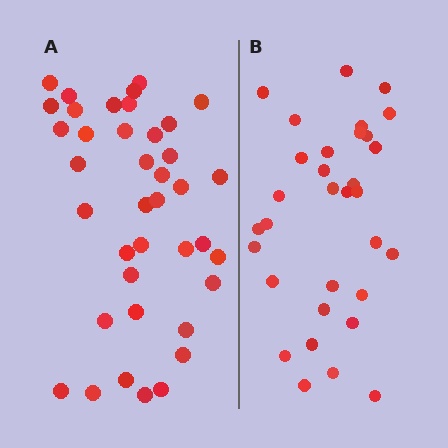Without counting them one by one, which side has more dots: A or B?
Region A (the left region) has more dots.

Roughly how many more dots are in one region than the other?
Region A has roughly 8 or so more dots than region B.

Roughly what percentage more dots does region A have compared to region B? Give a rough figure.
About 20% more.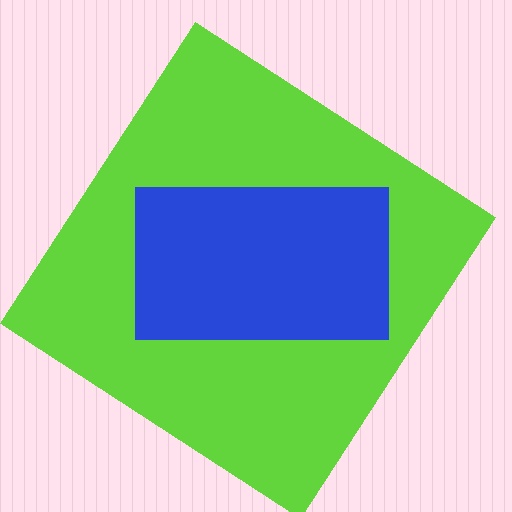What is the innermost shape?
The blue rectangle.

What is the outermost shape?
The lime diamond.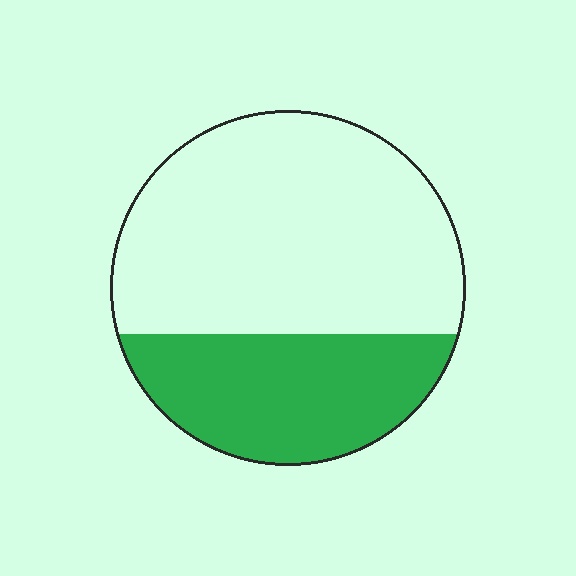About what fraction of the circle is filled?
About one third (1/3).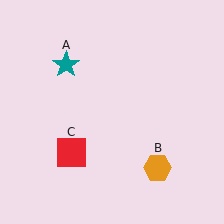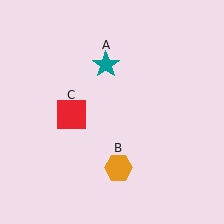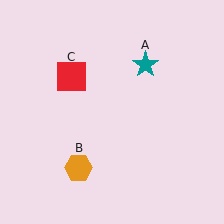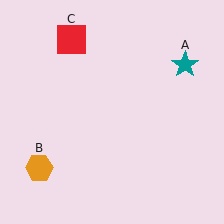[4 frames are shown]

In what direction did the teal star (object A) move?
The teal star (object A) moved right.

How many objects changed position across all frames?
3 objects changed position: teal star (object A), orange hexagon (object B), red square (object C).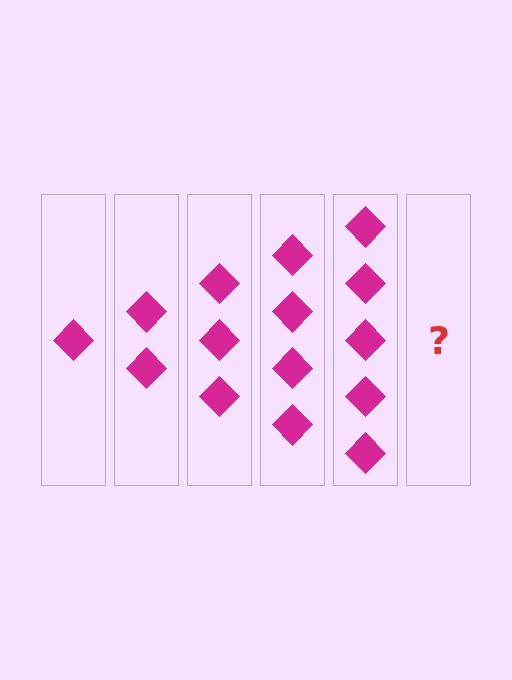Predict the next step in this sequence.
The next step is 6 diamonds.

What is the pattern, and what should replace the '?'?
The pattern is that each step adds one more diamond. The '?' should be 6 diamonds.